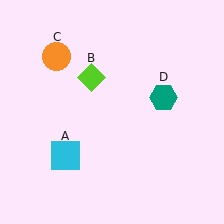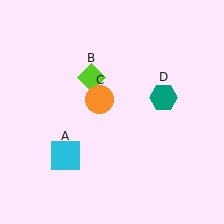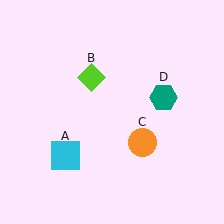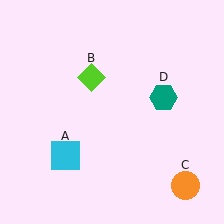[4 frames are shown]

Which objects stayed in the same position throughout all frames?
Cyan square (object A) and lime diamond (object B) and teal hexagon (object D) remained stationary.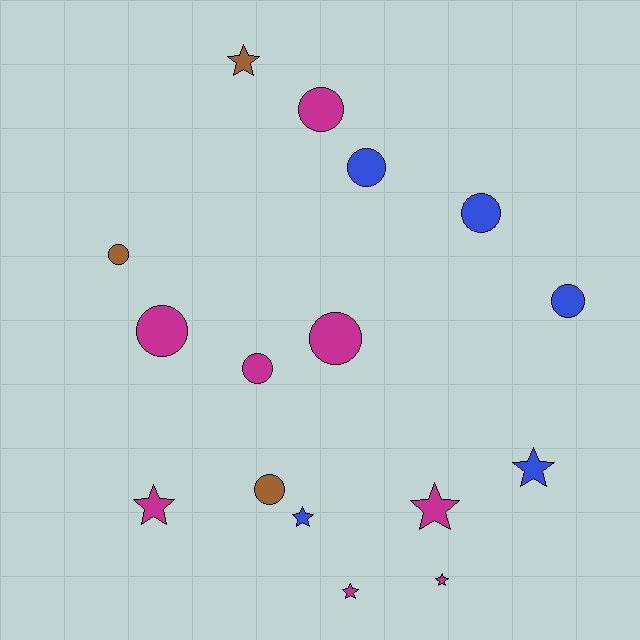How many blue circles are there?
There are 3 blue circles.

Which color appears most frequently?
Magenta, with 8 objects.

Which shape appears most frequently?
Circle, with 9 objects.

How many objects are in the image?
There are 16 objects.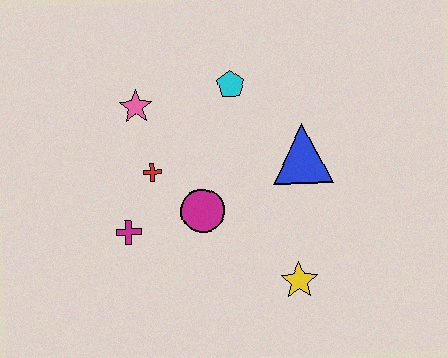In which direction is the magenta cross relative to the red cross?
The magenta cross is below the red cross.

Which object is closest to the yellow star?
The magenta circle is closest to the yellow star.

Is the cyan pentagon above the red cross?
Yes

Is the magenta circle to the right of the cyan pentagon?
No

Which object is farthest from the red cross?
The yellow star is farthest from the red cross.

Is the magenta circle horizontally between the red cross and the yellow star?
Yes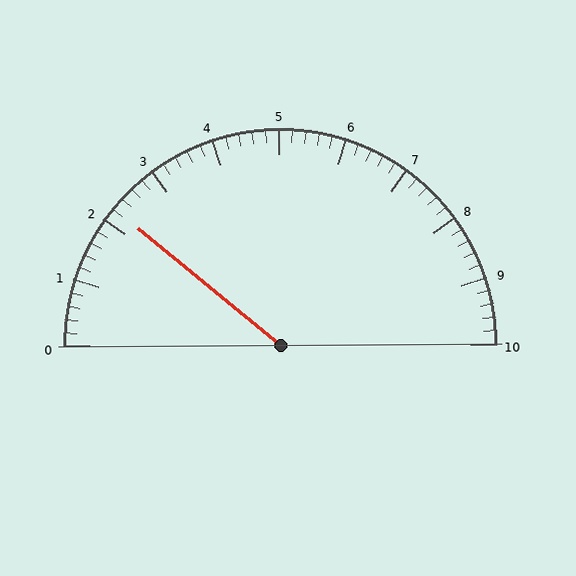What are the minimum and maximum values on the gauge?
The gauge ranges from 0 to 10.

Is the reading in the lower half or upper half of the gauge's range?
The reading is in the lower half of the range (0 to 10).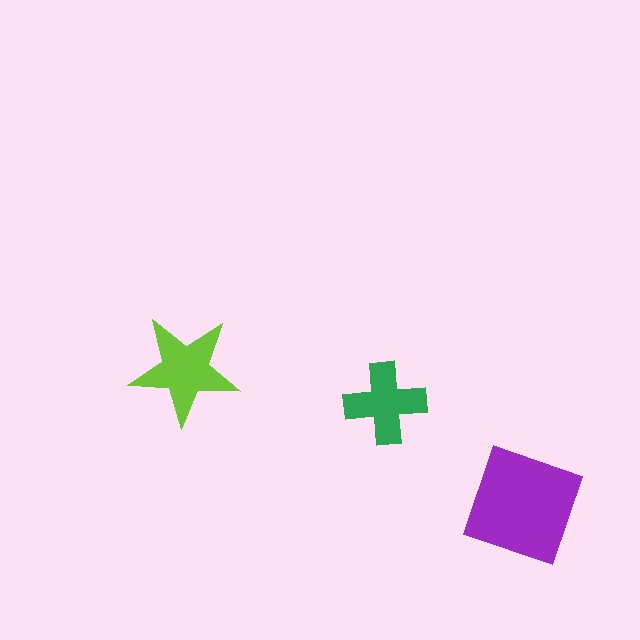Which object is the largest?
The purple square.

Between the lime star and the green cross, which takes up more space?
The lime star.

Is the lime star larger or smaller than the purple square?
Smaller.